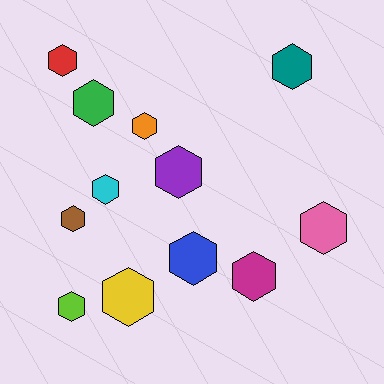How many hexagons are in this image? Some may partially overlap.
There are 12 hexagons.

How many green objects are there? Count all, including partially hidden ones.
There is 1 green object.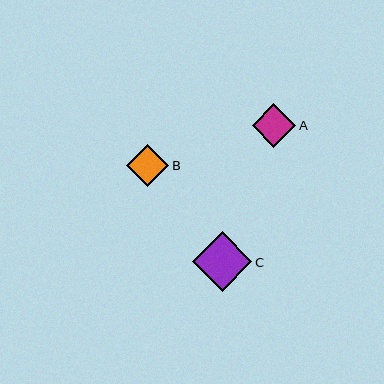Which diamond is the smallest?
Diamond B is the smallest with a size of approximately 42 pixels.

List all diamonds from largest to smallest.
From largest to smallest: C, A, B.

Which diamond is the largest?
Diamond C is the largest with a size of approximately 59 pixels.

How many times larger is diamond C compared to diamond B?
Diamond C is approximately 1.4 times the size of diamond B.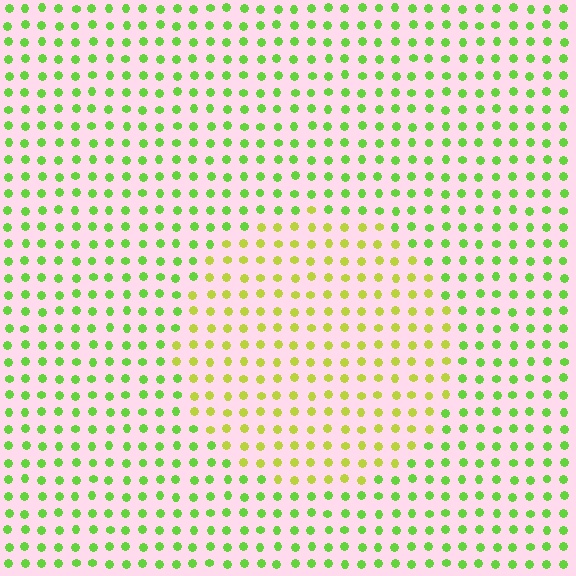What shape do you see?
I see a circle.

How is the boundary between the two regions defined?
The boundary is defined purely by a slight shift in hue (about 35 degrees). Spacing, size, and orientation are identical on both sides.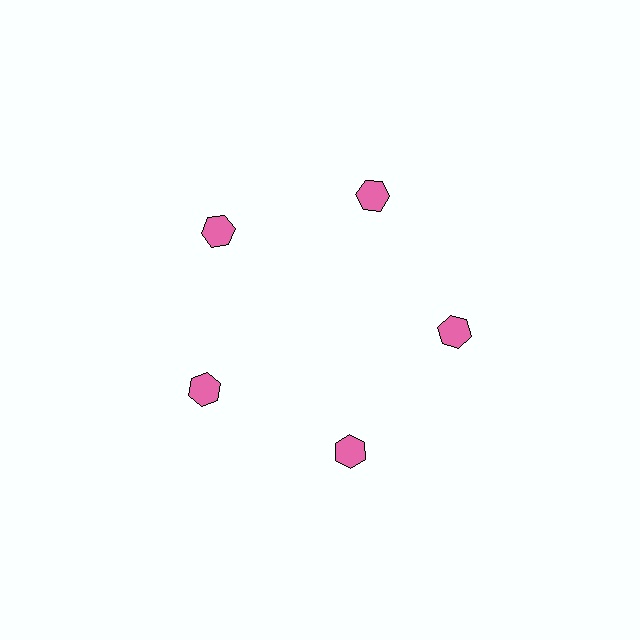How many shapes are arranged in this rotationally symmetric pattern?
There are 5 shapes, arranged in 5 groups of 1.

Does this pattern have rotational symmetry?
Yes, this pattern has 5-fold rotational symmetry. It looks the same after rotating 72 degrees around the center.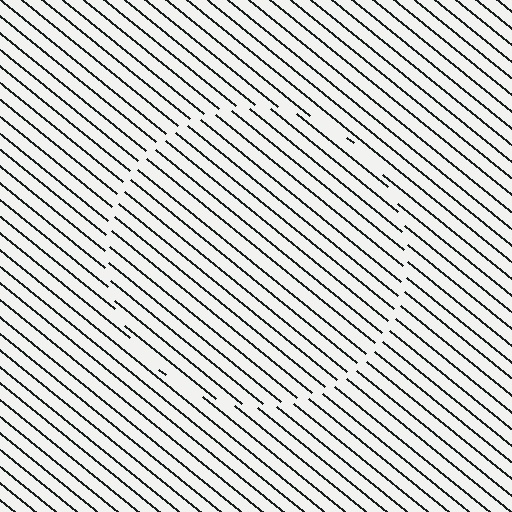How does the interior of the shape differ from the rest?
The interior of the shape contains the same grating, shifted by half a period — the contour is defined by the phase discontinuity where line-ends from the inner and outer gratings abut.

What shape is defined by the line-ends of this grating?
An illusory circle. The interior of the shape contains the same grating, shifted by half a period — the contour is defined by the phase discontinuity where line-ends from the inner and outer gratings abut.